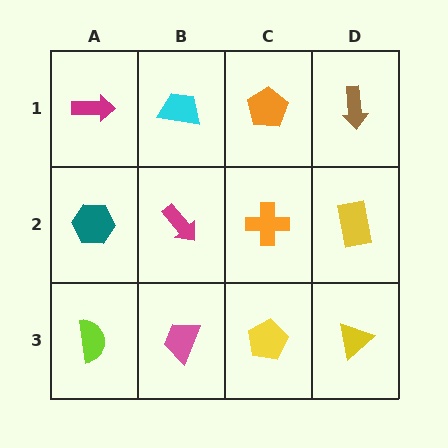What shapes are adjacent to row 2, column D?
A brown arrow (row 1, column D), a yellow triangle (row 3, column D), an orange cross (row 2, column C).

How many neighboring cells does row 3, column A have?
2.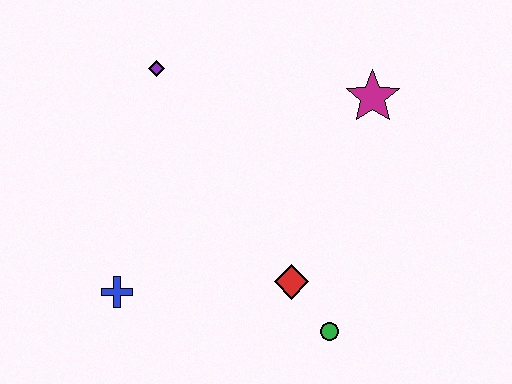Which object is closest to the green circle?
The red diamond is closest to the green circle.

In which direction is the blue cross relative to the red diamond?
The blue cross is to the left of the red diamond.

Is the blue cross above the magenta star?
No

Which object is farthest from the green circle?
The purple diamond is farthest from the green circle.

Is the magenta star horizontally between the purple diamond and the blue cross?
No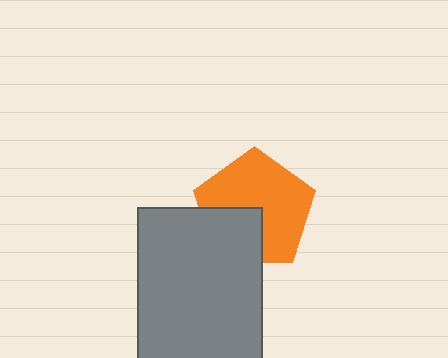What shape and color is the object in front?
The object in front is a gray rectangle.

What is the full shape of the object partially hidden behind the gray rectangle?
The partially hidden object is an orange pentagon.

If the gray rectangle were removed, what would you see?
You would see the complete orange pentagon.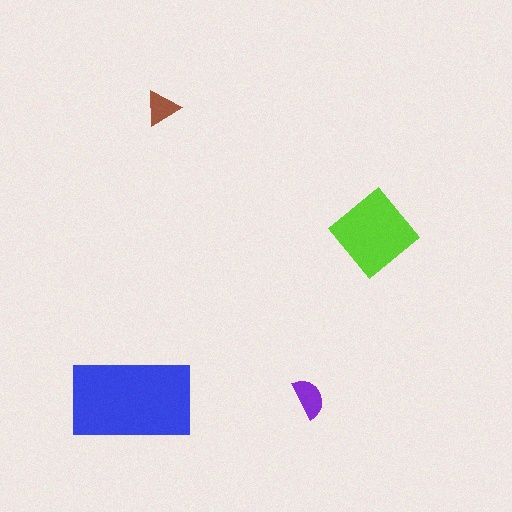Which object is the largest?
The blue rectangle.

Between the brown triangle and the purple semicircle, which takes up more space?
The purple semicircle.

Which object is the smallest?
The brown triangle.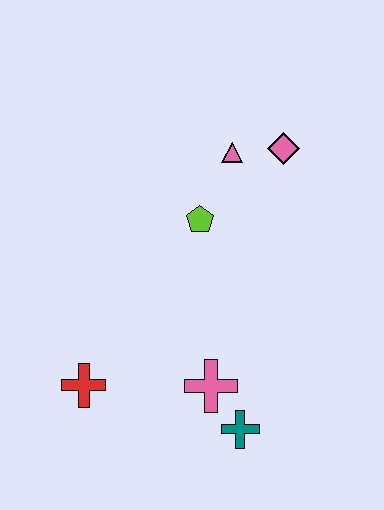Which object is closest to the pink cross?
The teal cross is closest to the pink cross.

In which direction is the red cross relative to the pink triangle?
The red cross is below the pink triangle.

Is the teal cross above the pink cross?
No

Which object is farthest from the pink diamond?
The red cross is farthest from the pink diamond.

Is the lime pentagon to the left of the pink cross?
Yes